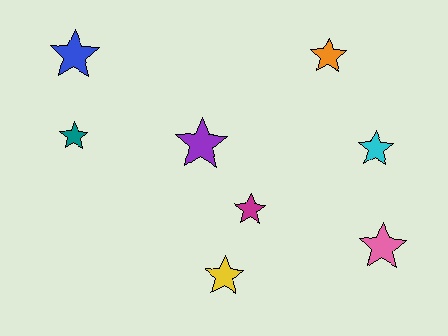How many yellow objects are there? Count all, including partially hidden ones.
There is 1 yellow object.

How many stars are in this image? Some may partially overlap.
There are 8 stars.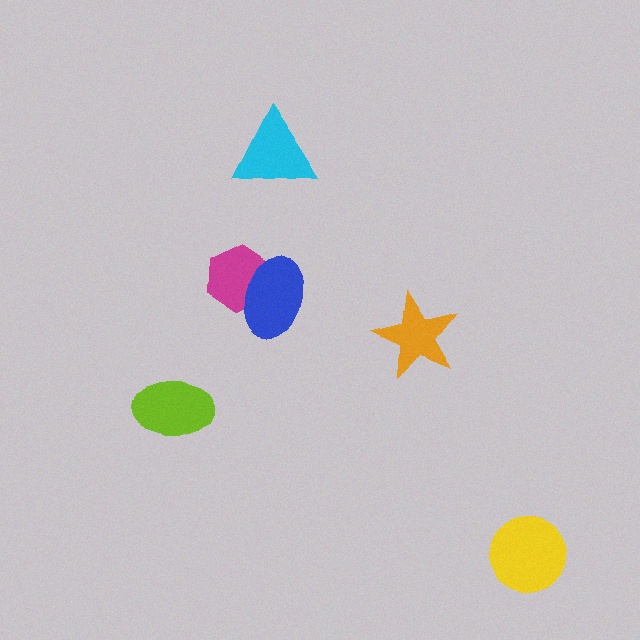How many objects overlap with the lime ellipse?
0 objects overlap with the lime ellipse.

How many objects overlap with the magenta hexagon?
1 object overlaps with the magenta hexagon.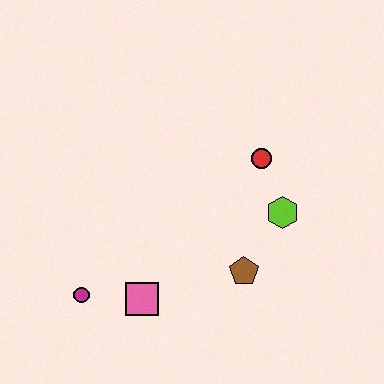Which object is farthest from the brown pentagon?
The magenta circle is farthest from the brown pentagon.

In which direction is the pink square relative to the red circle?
The pink square is below the red circle.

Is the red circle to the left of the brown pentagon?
No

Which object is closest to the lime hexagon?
The red circle is closest to the lime hexagon.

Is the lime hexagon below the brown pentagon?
No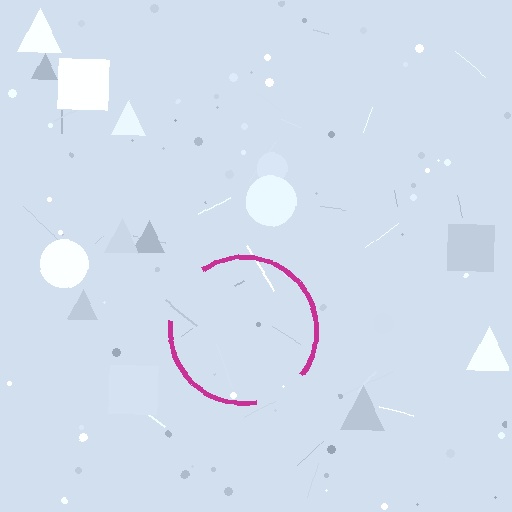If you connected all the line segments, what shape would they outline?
They would outline a circle.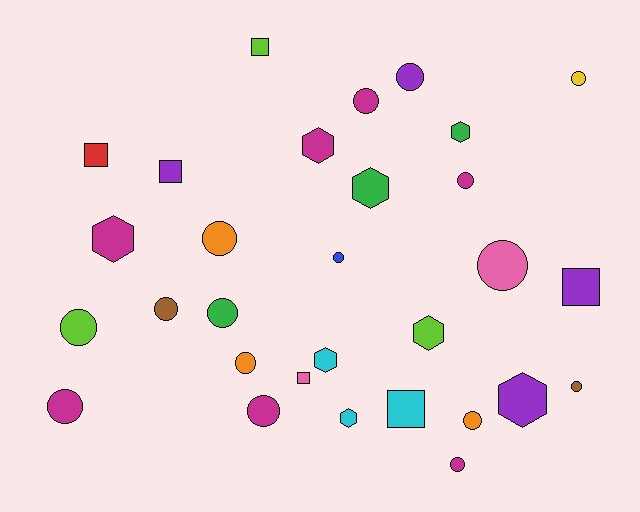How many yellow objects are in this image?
There is 1 yellow object.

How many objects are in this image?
There are 30 objects.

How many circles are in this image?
There are 16 circles.